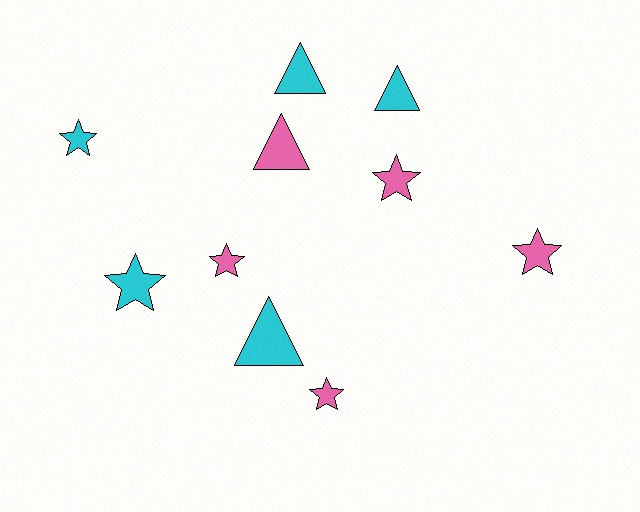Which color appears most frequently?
Cyan, with 5 objects.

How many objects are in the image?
There are 10 objects.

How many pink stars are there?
There are 4 pink stars.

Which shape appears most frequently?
Star, with 6 objects.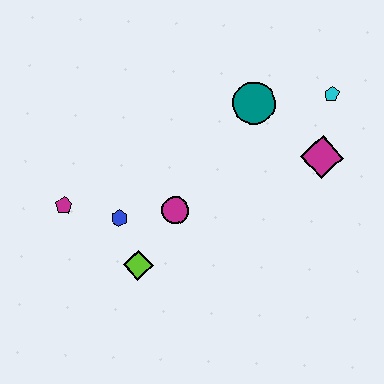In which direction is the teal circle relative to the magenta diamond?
The teal circle is to the left of the magenta diamond.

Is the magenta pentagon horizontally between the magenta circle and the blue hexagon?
No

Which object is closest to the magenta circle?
The blue hexagon is closest to the magenta circle.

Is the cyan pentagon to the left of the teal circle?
No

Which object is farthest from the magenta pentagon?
The cyan pentagon is farthest from the magenta pentagon.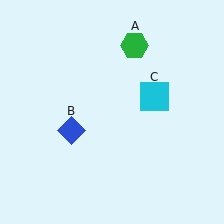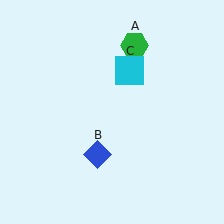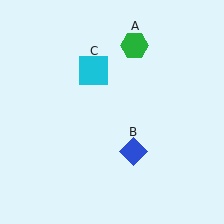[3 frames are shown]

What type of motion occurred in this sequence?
The blue diamond (object B), cyan square (object C) rotated counterclockwise around the center of the scene.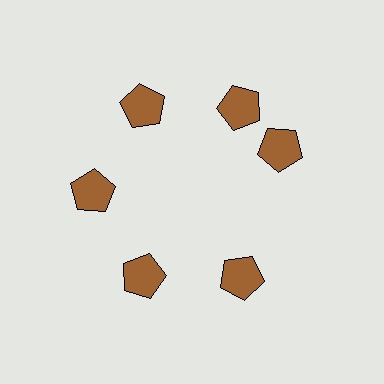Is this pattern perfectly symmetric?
No. The 6 brown pentagons are arranged in a ring, but one element near the 3 o'clock position is rotated out of alignment along the ring, breaking the 6-fold rotational symmetry.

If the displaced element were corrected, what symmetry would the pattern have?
It would have 6-fold rotational symmetry — the pattern would map onto itself every 60 degrees.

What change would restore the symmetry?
The symmetry would be restored by rotating it back into even spacing with its neighbors so that all 6 pentagons sit at equal angles and equal distance from the center.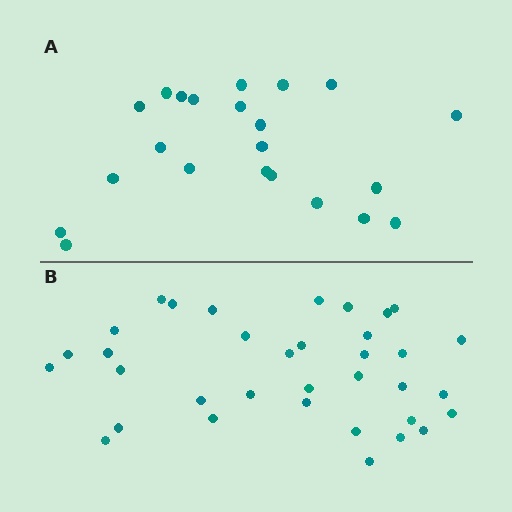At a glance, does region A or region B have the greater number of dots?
Region B (the bottom region) has more dots.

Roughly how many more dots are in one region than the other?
Region B has approximately 15 more dots than region A.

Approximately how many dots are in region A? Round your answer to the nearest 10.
About 20 dots. (The exact count is 22, which rounds to 20.)